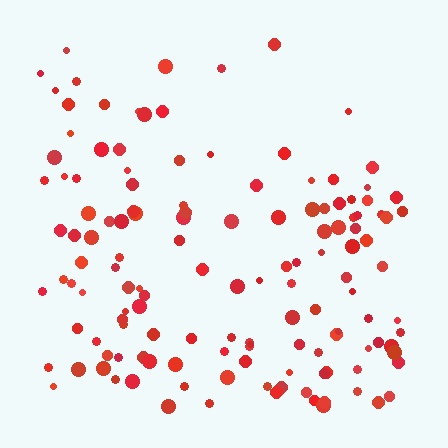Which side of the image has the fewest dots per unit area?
The top.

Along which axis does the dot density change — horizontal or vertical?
Vertical.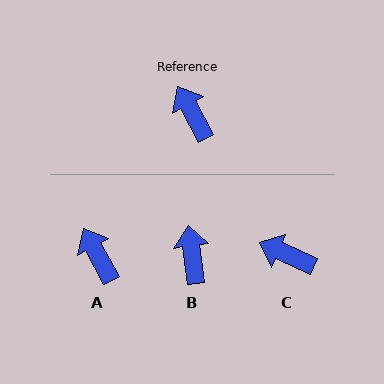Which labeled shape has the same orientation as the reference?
A.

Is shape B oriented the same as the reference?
No, it is off by about 21 degrees.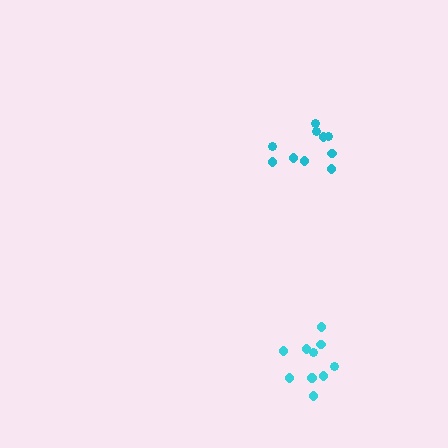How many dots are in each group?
Group 1: 10 dots, Group 2: 10 dots (20 total).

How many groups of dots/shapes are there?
There are 2 groups.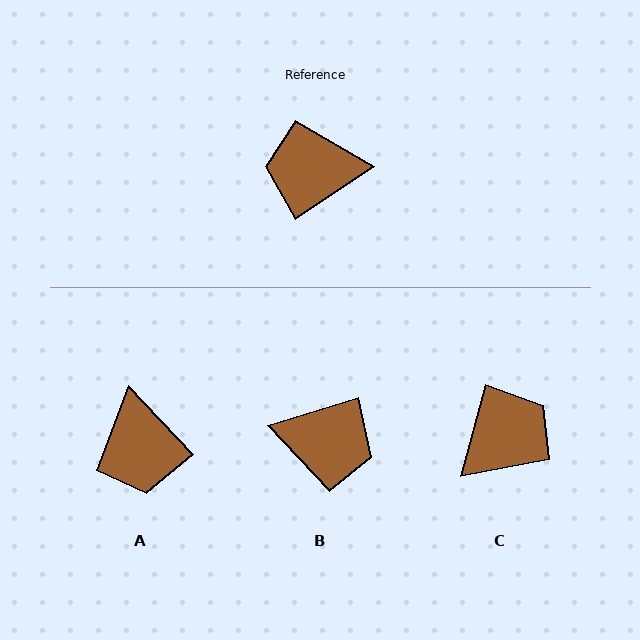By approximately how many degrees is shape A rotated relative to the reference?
Approximately 100 degrees counter-clockwise.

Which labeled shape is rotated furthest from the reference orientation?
B, about 163 degrees away.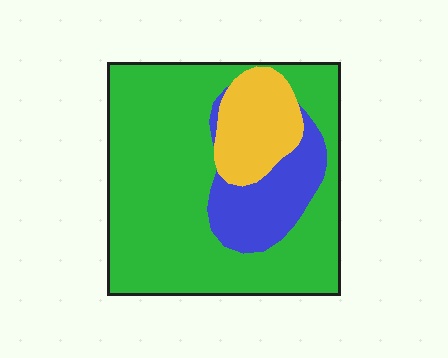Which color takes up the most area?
Green, at roughly 70%.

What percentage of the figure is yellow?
Yellow takes up about one eighth (1/8) of the figure.